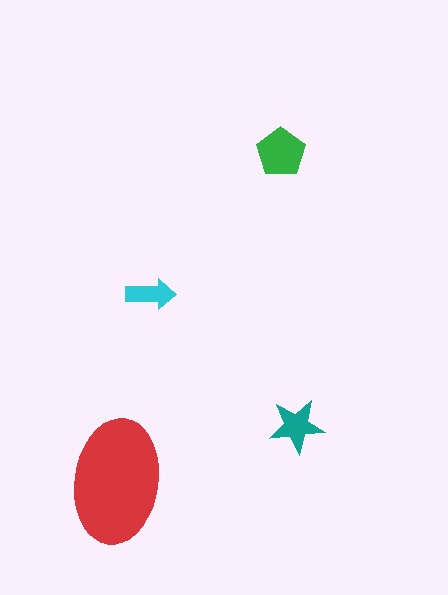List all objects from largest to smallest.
The red ellipse, the green pentagon, the teal star, the cyan arrow.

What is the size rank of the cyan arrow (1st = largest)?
4th.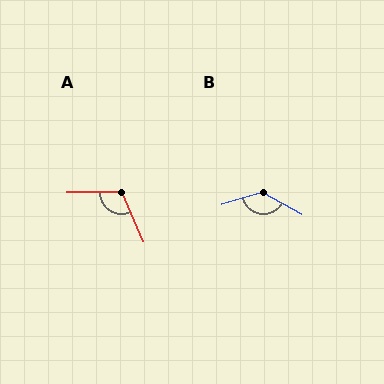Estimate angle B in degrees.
Approximately 134 degrees.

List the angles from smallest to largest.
A (112°), B (134°).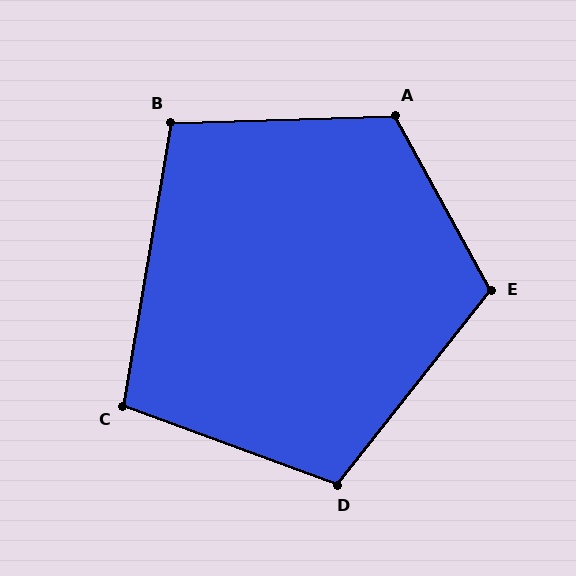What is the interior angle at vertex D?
Approximately 108 degrees (obtuse).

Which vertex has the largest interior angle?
A, at approximately 117 degrees.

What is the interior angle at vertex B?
Approximately 101 degrees (obtuse).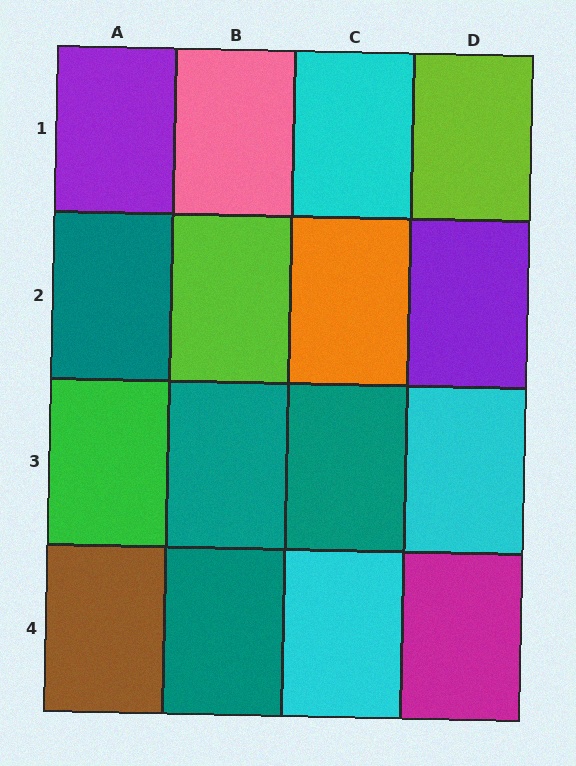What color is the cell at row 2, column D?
Purple.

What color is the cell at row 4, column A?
Brown.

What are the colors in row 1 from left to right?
Purple, pink, cyan, lime.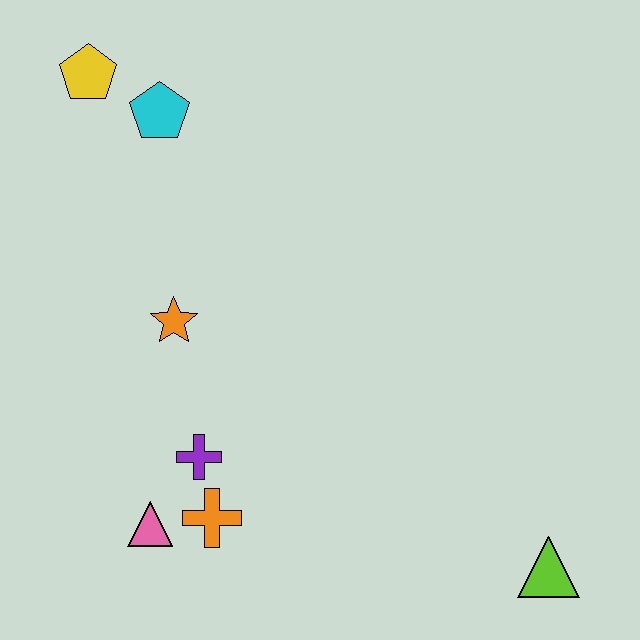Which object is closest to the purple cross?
The orange cross is closest to the purple cross.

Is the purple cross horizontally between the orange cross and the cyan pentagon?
Yes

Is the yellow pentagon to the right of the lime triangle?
No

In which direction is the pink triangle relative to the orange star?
The pink triangle is below the orange star.